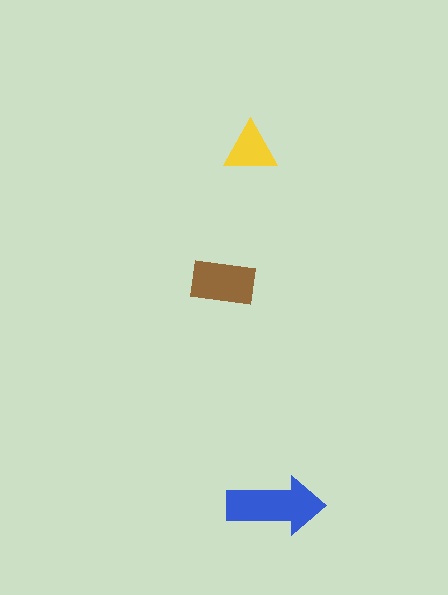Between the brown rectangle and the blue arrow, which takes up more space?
The blue arrow.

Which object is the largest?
The blue arrow.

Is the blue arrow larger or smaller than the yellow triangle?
Larger.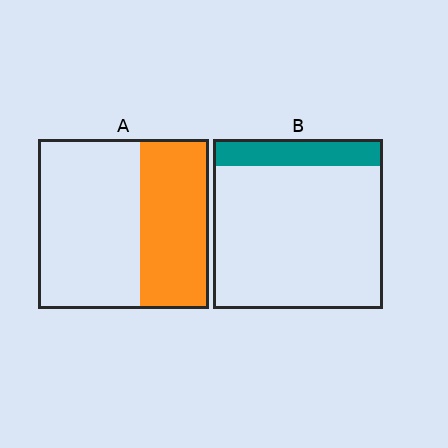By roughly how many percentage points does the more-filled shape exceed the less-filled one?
By roughly 25 percentage points (A over B).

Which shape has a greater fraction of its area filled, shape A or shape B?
Shape A.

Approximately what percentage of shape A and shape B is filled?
A is approximately 40% and B is approximately 15%.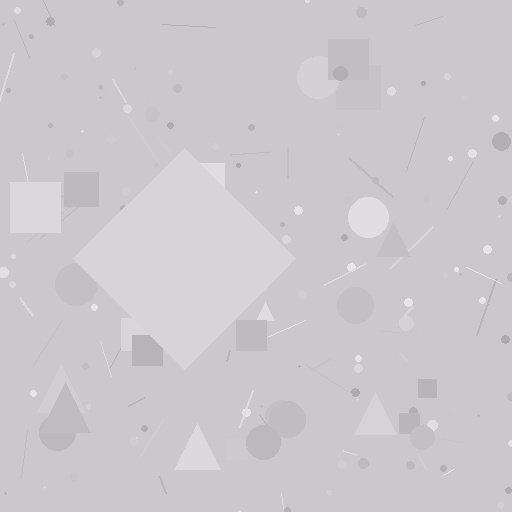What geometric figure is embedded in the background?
A diamond is embedded in the background.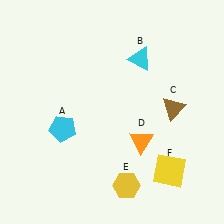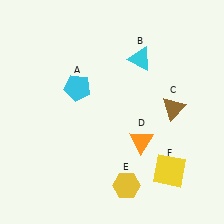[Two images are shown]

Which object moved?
The cyan pentagon (A) moved up.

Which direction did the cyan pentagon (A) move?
The cyan pentagon (A) moved up.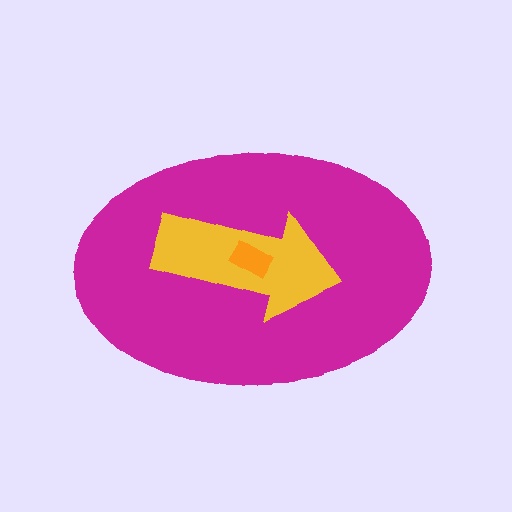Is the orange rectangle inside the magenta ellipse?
Yes.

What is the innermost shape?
The orange rectangle.